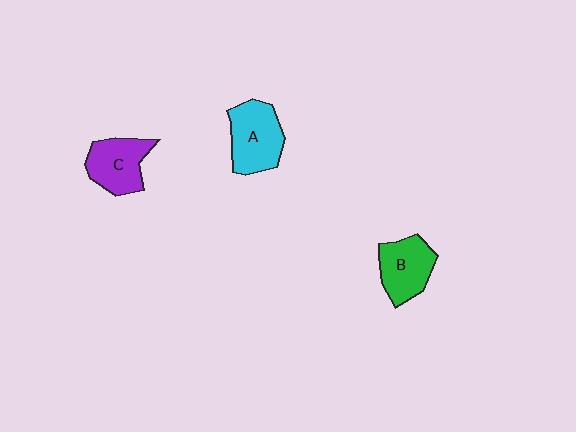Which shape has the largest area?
Shape A (cyan).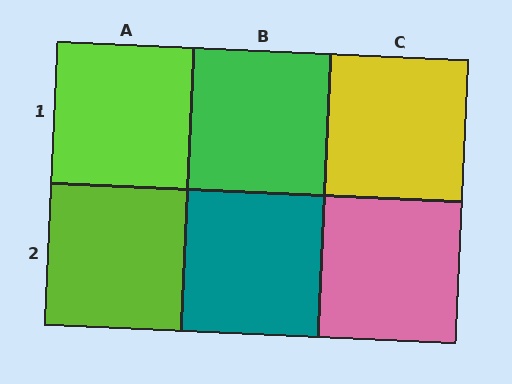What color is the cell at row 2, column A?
Lime.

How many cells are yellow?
1 cell is yellow.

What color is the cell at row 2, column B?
Teal.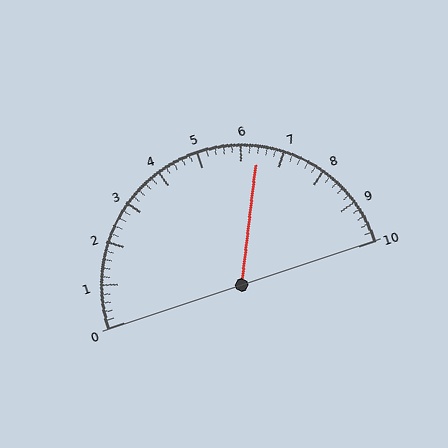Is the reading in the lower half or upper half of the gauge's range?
The reading is in the upper half of the range (0 to 10).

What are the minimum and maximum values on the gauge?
The gauge ranges from 0 to 10.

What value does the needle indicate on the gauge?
The needle indicates approximately 6.4.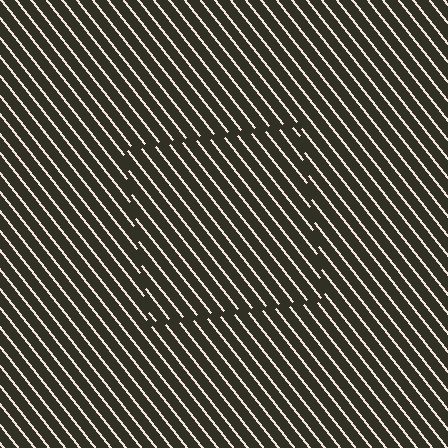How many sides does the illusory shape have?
4 sides — the line-ends trace a square.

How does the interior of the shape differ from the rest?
The interior of the shape contains the same grating, shifted by half a period — the contour is defined by the phase discontinuity where line-ends from the inner and outer gratings abut.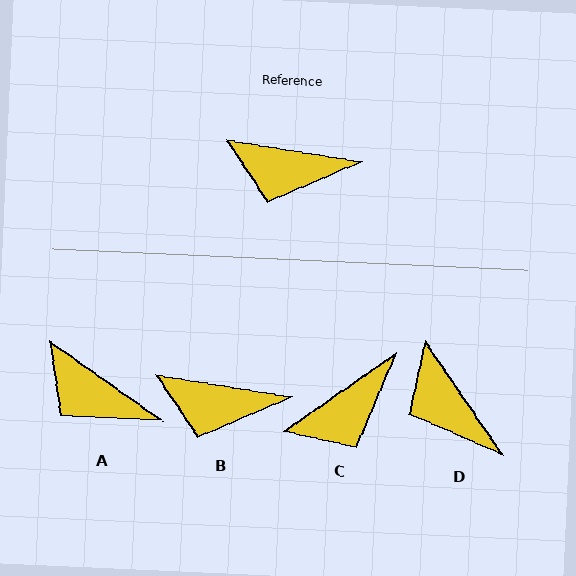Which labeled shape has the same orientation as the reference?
B.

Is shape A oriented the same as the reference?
No, it is off by about 26 degrees.